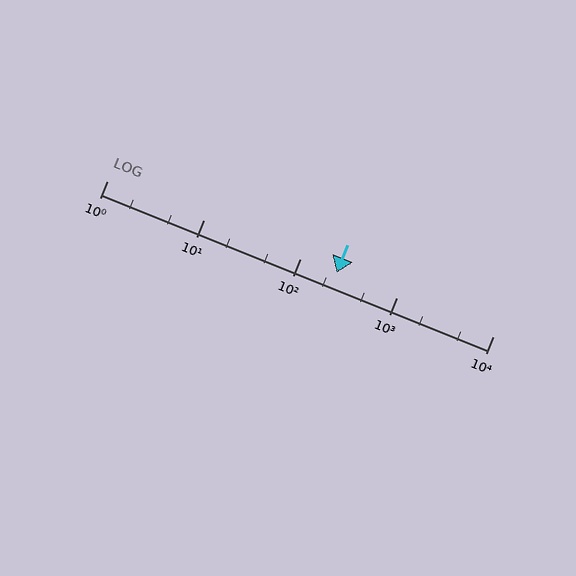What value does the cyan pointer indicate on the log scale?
The pointer indicates approximately 240.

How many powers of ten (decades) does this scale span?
The scale spans 4 decades, from 1 to 10000.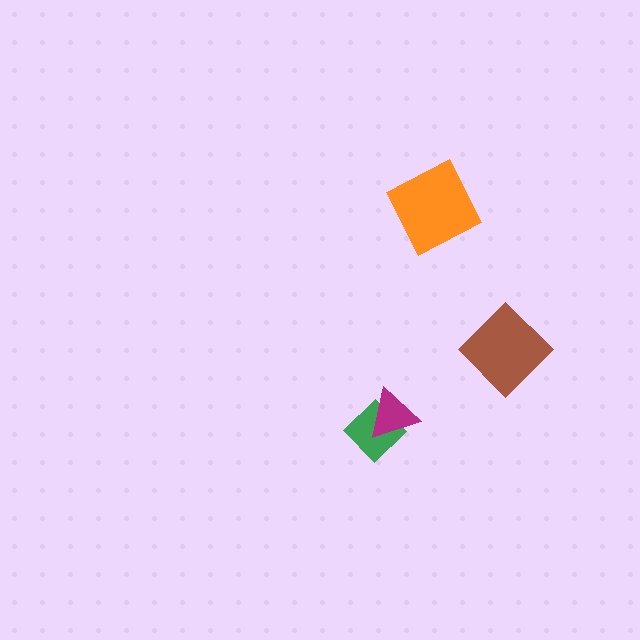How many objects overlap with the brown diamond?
0 objects overlap with the brown diamond.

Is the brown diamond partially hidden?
No, no other shape covers it.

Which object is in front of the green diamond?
The magenta triangle is in front of the green diamond.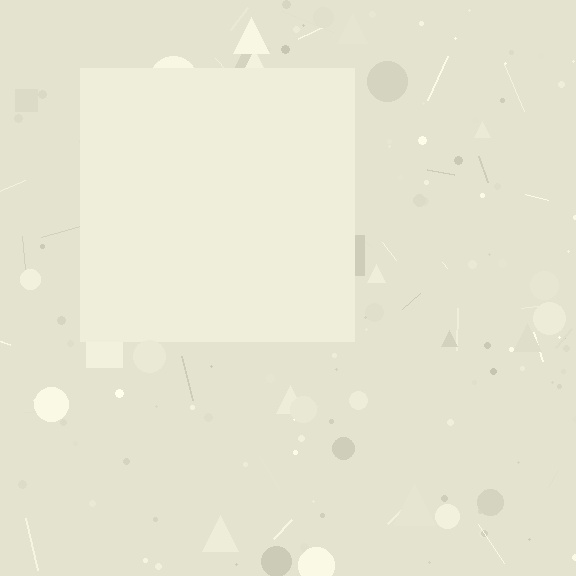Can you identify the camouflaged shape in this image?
The camouflaged shape is a square.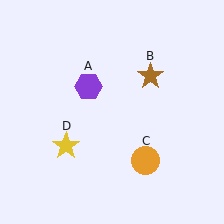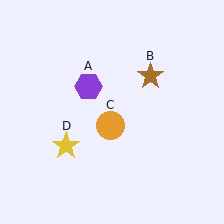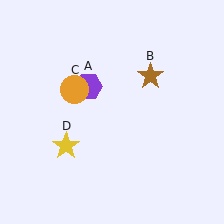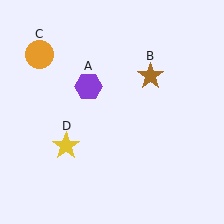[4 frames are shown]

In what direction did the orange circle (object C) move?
The orange circle (object C) moved up and to the left.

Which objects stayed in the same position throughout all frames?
Purple hexagon (object A) and brown star (object B) and yellow star (object D) remained stationary.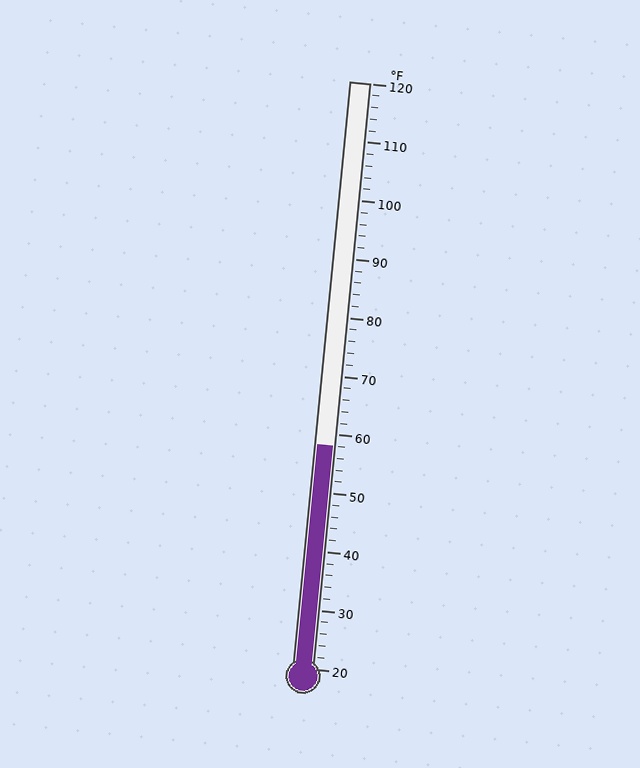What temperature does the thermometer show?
The thermometer shows approximately 58°F.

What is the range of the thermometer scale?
The thermometer scale ranges from 20°F to 120°F.